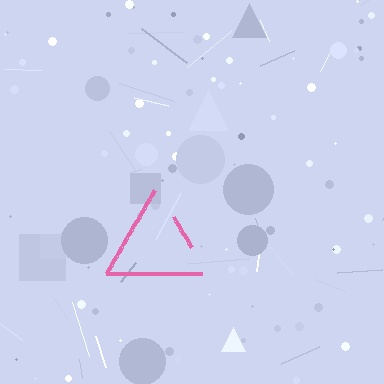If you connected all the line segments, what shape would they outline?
They would outline a triangle.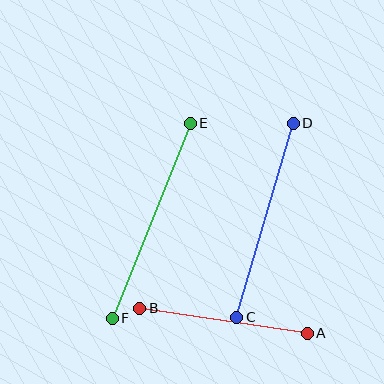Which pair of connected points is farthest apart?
Points E and F are farthest apart.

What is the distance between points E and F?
The distance is approximately 210 pixels.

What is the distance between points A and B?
The distance is approximately 169 pixels.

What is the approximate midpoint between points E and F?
The midpoint is at approximately (151, 221) pixels.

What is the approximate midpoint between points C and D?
The midpoint is at approximately (265, 220) pixels.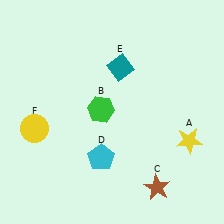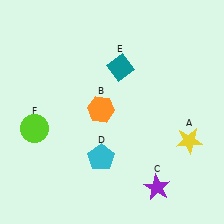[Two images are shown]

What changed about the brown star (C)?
In Image 1, C is brown. In Image 2, it changed to purple.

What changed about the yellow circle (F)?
In Image 1, F is yellow. In Image 2, it changed to lime.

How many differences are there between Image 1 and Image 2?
There are 3 differences between the two images.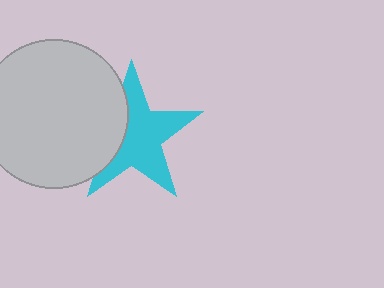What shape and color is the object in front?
The object in front is a light gray circle.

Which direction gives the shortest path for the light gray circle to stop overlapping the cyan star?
Moving left gives the shortest separation.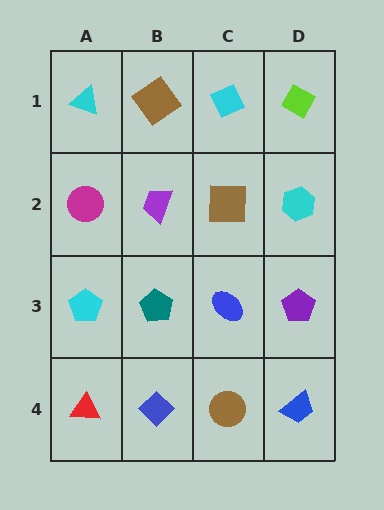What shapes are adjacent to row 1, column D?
A cyan hexagon (row 2, column D), a cyan diamond (row 1, column C).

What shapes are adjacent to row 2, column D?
A lime diamond (row 1, column D), a purple pentagon (row 3, column D), a brown square (row 2, column C).